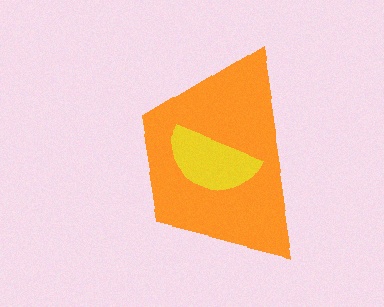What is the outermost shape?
The orange trapezoid.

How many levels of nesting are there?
2.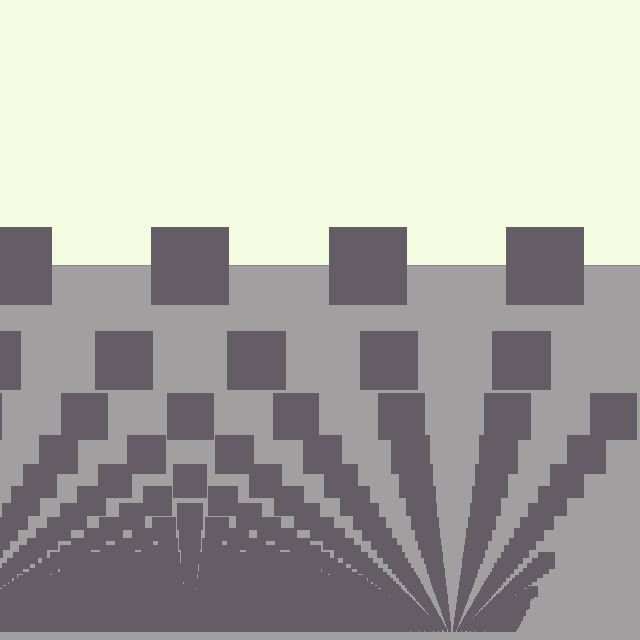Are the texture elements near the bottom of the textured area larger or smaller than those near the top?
Smaller. The gradient is inverted — elements near the bottom are smaller and denser.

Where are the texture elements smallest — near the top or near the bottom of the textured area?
Near the bottom.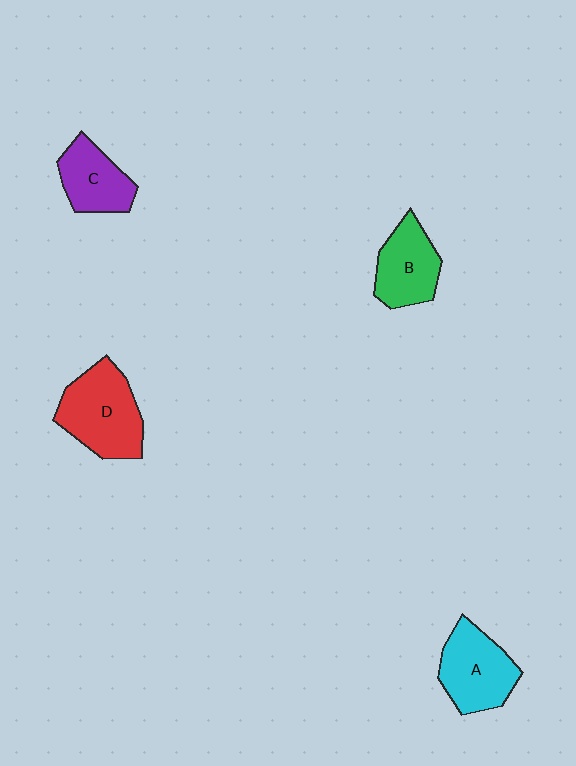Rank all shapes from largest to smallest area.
From largest to smallest: D (red), A (cyan), B (green), C (purple).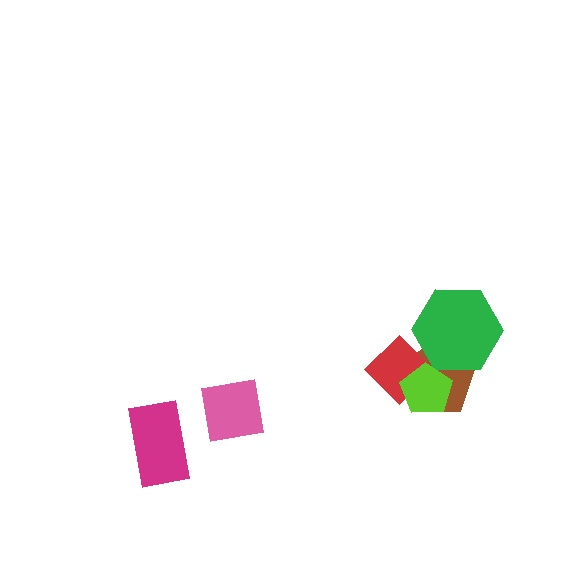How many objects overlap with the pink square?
0 objects overlap with the pink square.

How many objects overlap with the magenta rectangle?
0 objects overlap with the magenta rectangle.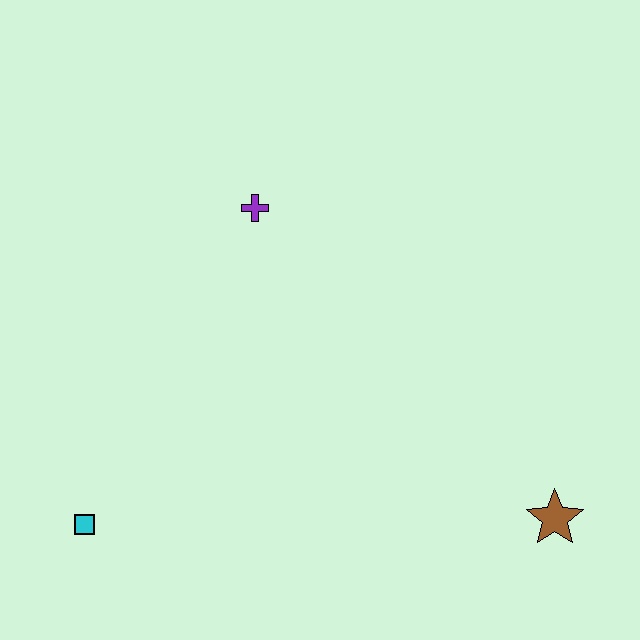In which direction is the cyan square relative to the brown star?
The cyan square is to the left of the brown star.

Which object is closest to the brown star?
The purple cross is closest to the brown star.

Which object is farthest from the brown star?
The cyan square is farthest from the brown star.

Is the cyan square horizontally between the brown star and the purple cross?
No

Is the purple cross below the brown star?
No